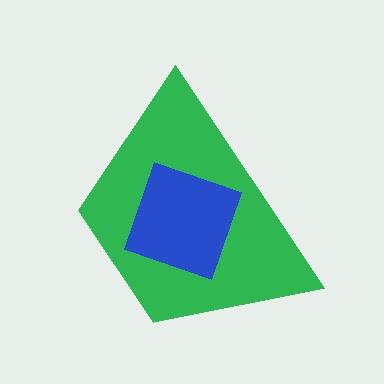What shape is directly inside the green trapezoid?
The blue diamond.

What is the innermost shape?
The blue diamond.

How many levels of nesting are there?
2.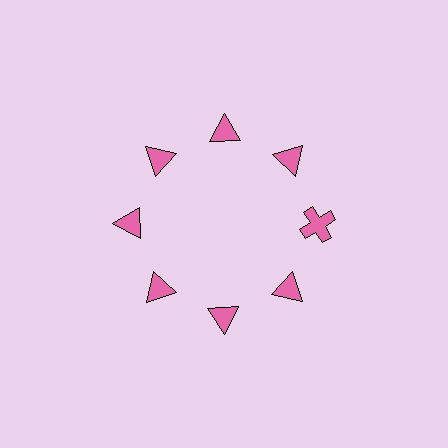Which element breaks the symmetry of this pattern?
The pink cross at roughly the 3 o'clock position breaks the symmetry. All other shapes are pink triangles.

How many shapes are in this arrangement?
There are 8 shapes arranged in a ring pattern.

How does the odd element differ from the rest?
It has a different shape: cross instead of triangle.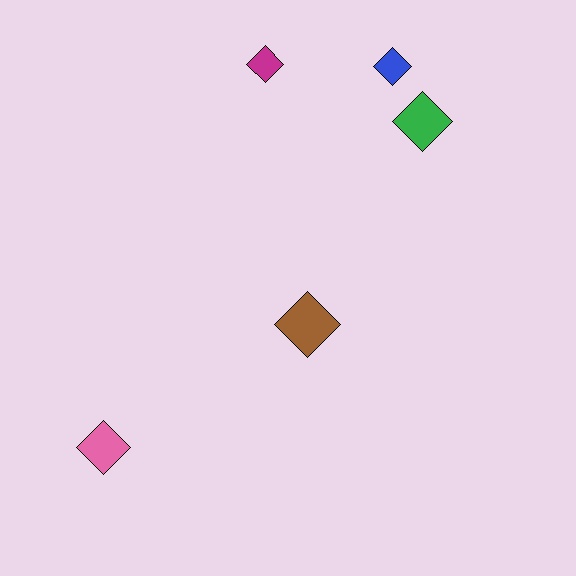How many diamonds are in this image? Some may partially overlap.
There are 5 diamonds.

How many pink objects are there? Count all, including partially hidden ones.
There is 1 pink object.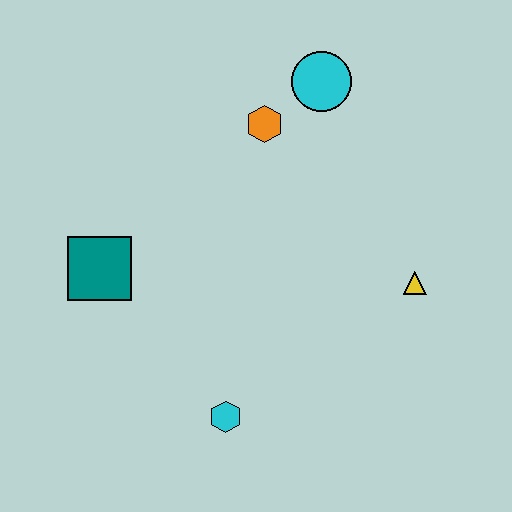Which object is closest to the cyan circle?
The orange hexagon is closest to the cyan circle.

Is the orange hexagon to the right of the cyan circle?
No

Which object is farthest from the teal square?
The yellow triangle is farthest from the teal square.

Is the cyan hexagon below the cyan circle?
Yes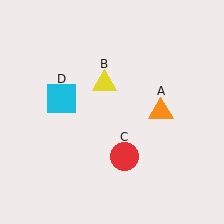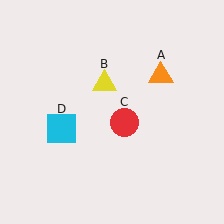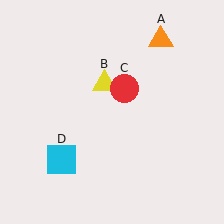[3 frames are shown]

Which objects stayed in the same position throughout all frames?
Yellow triangle (object B) remained stationary.